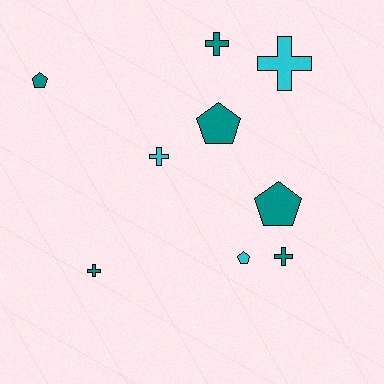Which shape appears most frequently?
Cross, with 5 objects.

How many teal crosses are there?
There are 3 teal crosses.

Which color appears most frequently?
Teal, with 6 objects.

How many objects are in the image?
There are 9 objects.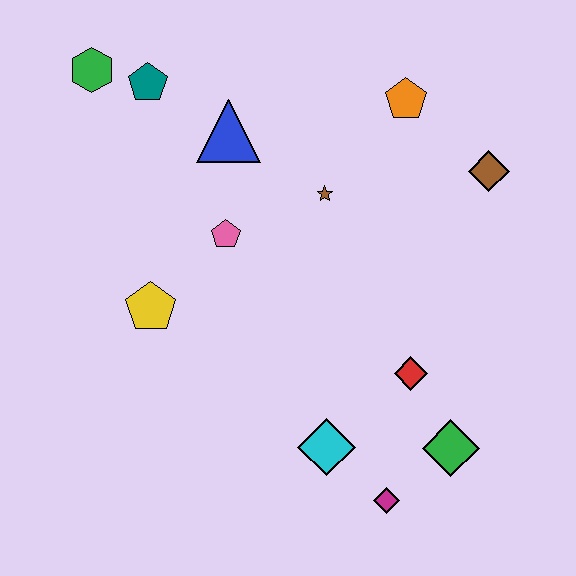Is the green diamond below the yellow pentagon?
Yes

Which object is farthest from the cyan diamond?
The green hexagon is farthest from the cyan diamond.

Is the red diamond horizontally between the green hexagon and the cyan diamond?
No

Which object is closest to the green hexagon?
The teal pentagon is closest to the green hexagon.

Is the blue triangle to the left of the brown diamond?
Yes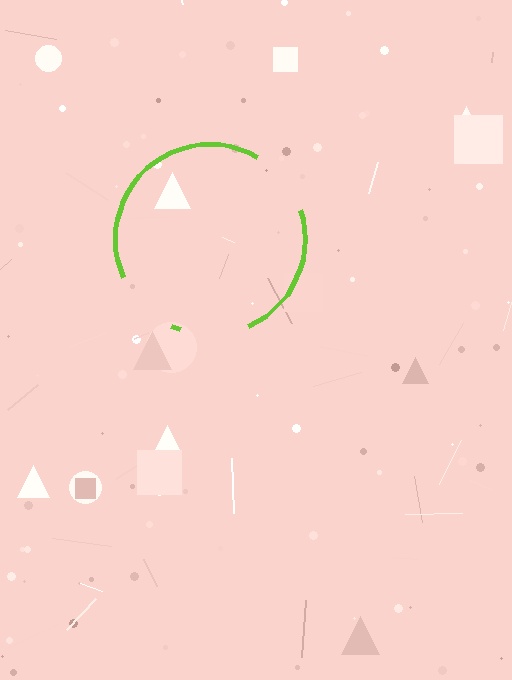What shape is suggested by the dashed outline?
The dashed outline suggests a circle.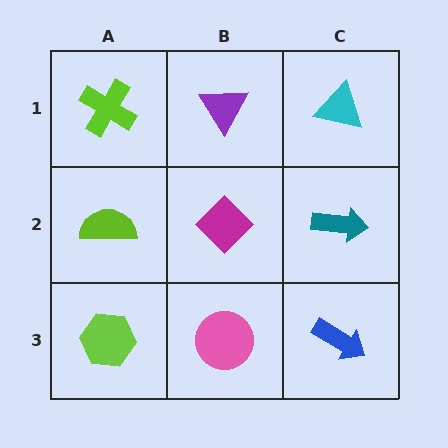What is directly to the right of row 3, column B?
A blue arrow.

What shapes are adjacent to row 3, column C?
A teal arrow (row 2, column C), a pink circle (row 3, column B).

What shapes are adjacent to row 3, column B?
A magenta diamond (row 2, column B), a lime hexagon (row 3, column A), a blue arrow (row 3, column C).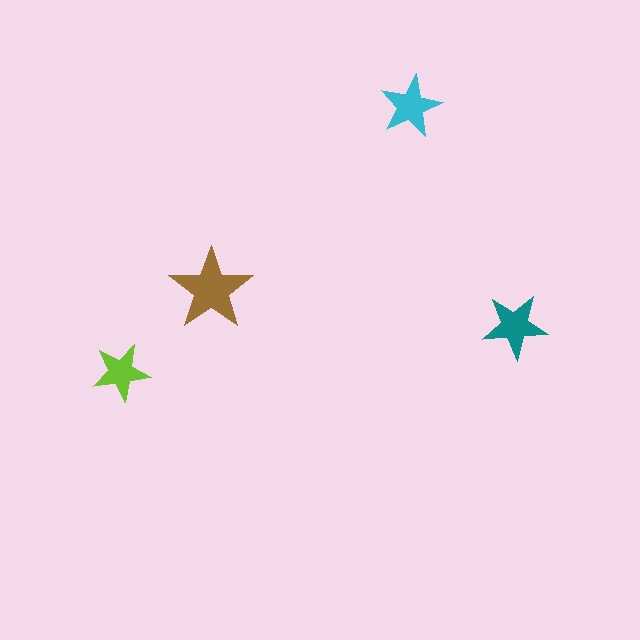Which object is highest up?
The cyan star is topmost.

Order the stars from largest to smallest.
the brown one, the teal one, the cyan one, the lime one.